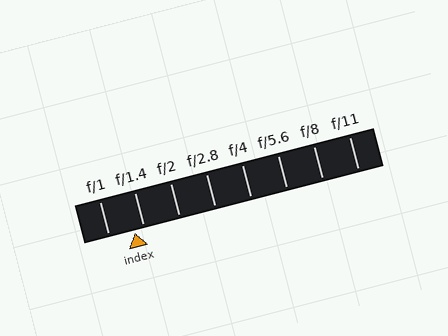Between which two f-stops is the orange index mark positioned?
The index mark is between f/1 and f/1.4.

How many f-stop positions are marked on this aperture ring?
There are 8 f-stop positions marked.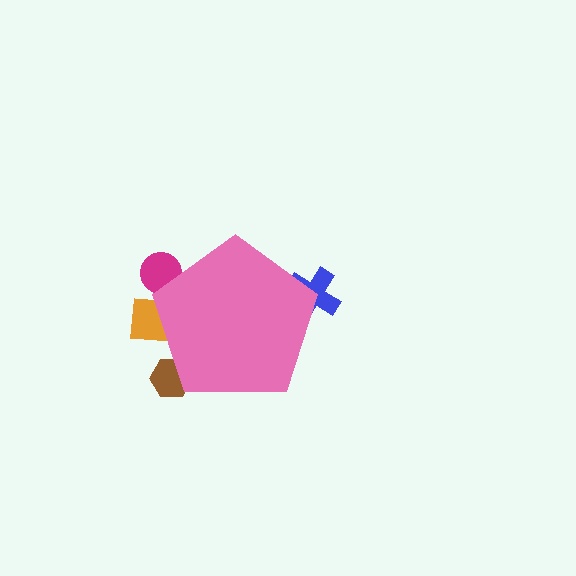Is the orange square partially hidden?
Yes, the orange square is partially hidden behind the pink pentagon.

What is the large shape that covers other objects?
A pink pentagon.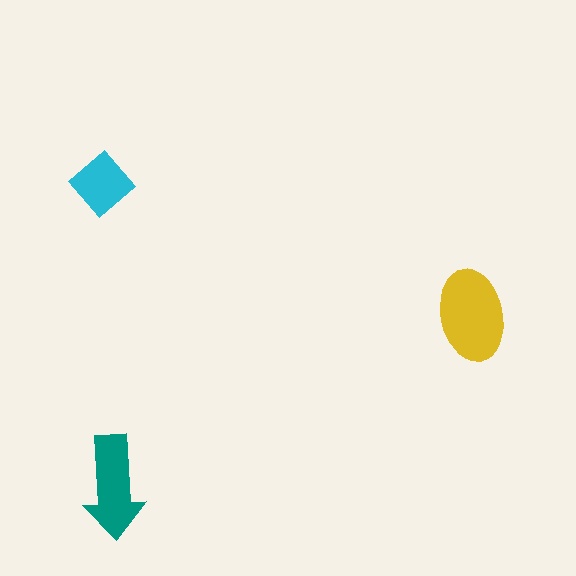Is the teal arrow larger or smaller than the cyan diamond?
Larger.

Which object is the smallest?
The cyan diamond.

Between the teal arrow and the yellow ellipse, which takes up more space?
The yellow ellipse.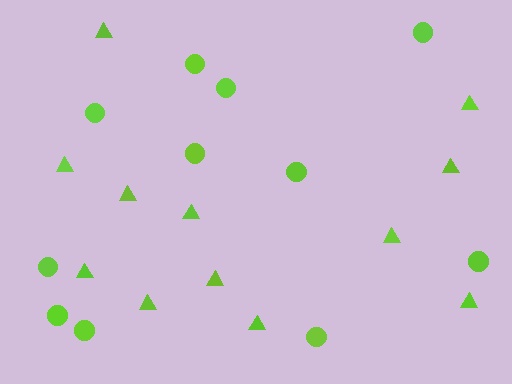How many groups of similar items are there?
There are 2 groups: one group of triangles (12) and one group of circles (11).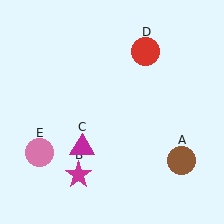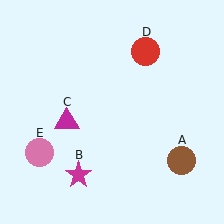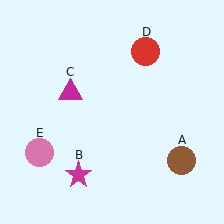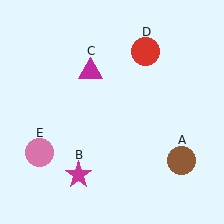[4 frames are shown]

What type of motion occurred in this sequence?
The magenta triangle (object C) rotated clockwise around the center of the scene.